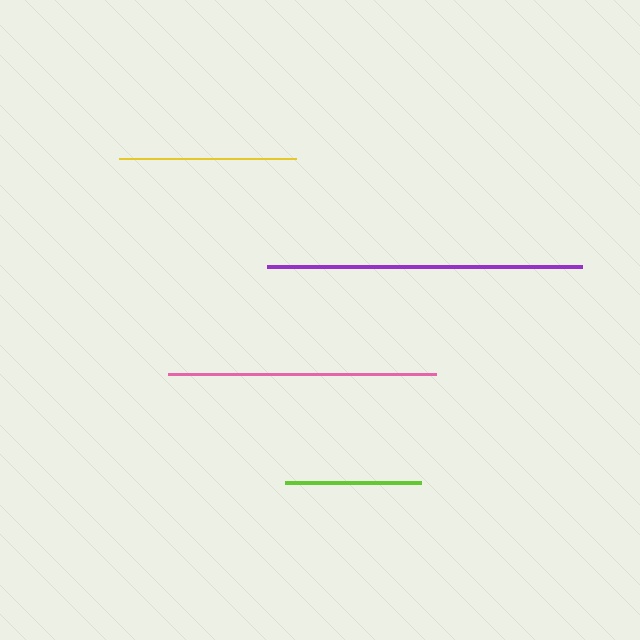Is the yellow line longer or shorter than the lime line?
The yellow line is longer than the lime line.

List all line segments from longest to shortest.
From longest to shortest: purple, pink, yellow, lime.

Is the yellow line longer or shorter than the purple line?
The purple line is longer than the yellow line.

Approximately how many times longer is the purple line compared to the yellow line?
The purple line is approximately 1.8 times the length of the yellow line.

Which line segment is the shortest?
The lime line is the shortest at approximately 137 pixels.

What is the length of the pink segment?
The pink segment is approximately 268 pixels long.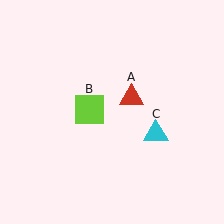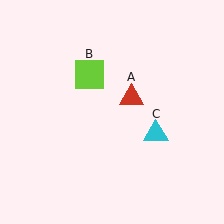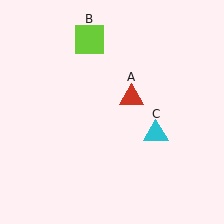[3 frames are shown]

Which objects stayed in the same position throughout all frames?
Red triangle (object A) and cyan triangle (object C) remained stationary.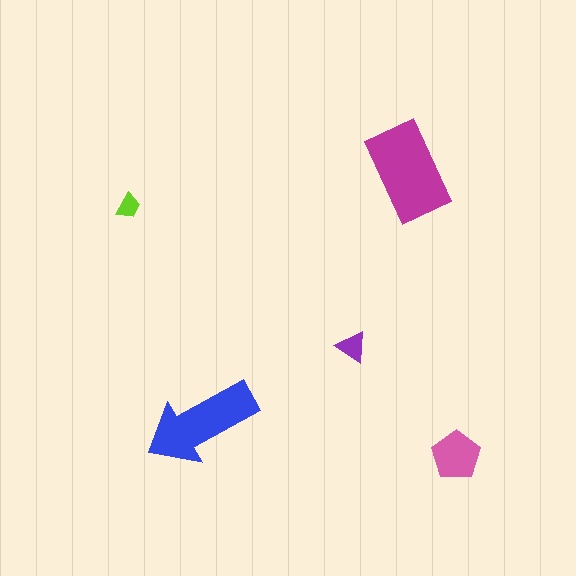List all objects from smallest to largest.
The lime trapezoid, the purple triangle, the pink pentagon, the blue arrow, the magenta rectangle.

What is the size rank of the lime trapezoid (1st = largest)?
5th.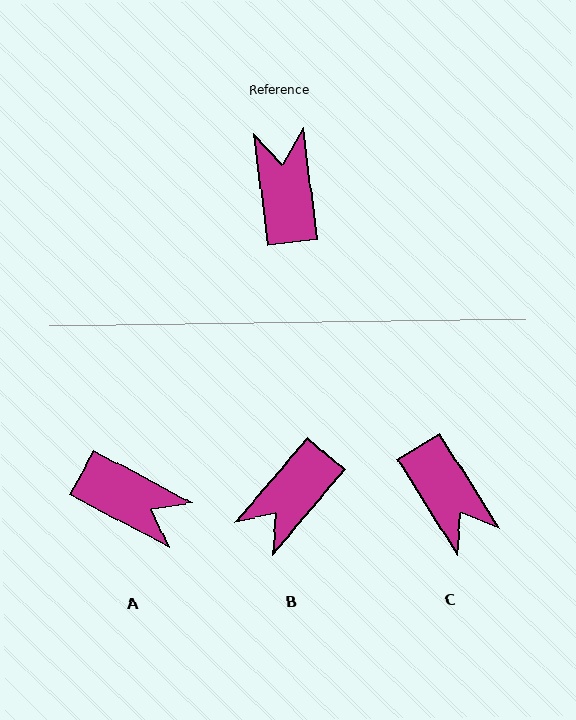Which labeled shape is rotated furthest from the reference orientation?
C, about 156 degrees away.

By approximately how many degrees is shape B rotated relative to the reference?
Approximately 132 degrees counter-clockwise.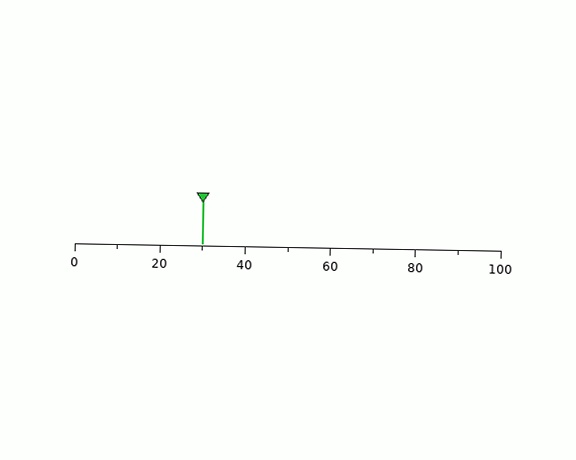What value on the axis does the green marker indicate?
The marker indicates approximately 30.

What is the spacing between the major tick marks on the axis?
The major ticks are spaced 20 apart.